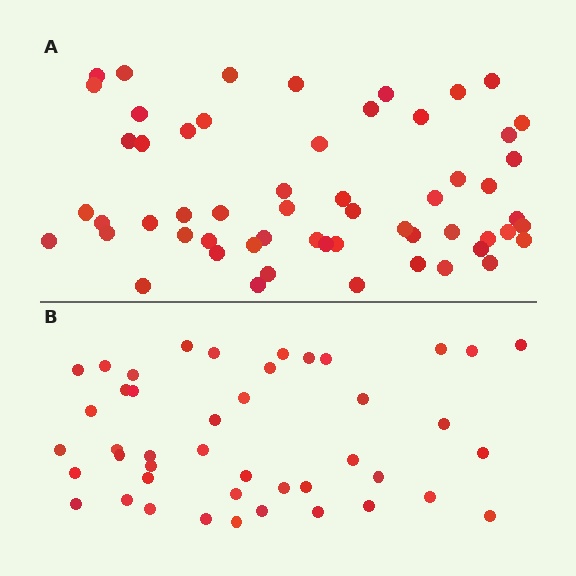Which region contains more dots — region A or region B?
Region A (the top region) has more dots.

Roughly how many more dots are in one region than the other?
Region A has approximately 15 more dots than region B.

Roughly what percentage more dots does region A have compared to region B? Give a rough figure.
About 30% more.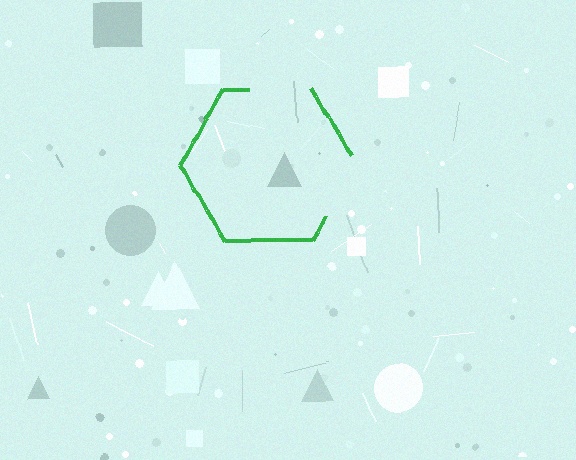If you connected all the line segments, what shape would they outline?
They would outline a hexagon.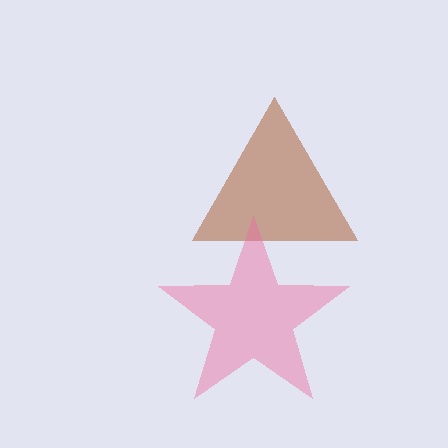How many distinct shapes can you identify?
There are 2 distinct shapes: a brown triangle, a pink star.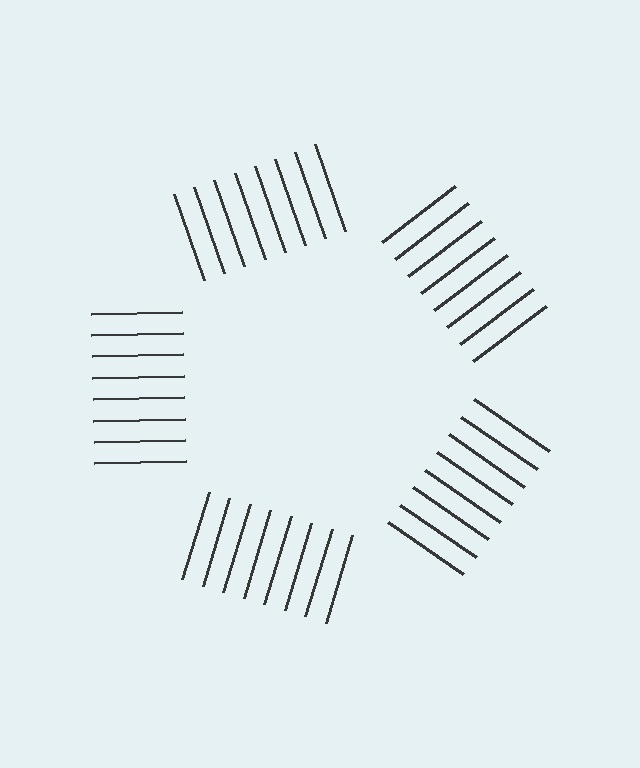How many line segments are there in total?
40 — 8 along each of the 5 edges.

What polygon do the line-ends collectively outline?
An illusory pentagon — the line segments terminate on its edges but no continuous stroke is drawn.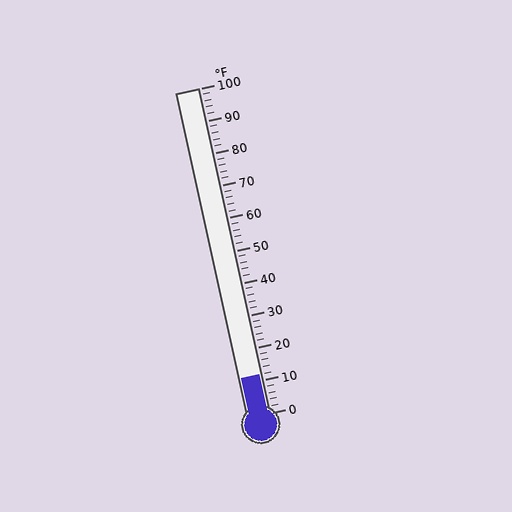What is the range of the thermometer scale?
The thermometer scale ranges from 0°F to 100°F.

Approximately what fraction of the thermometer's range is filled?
The thermometer is filled to approximately 10% of its range.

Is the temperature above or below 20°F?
The temperature is below 20°F.